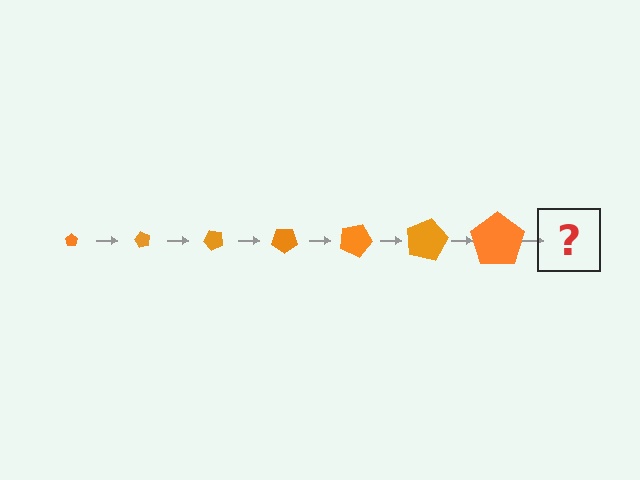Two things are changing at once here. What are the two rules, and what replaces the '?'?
The two rules are that the pentagon grows larger each step and it rotates 60 degrees each step. The '?' should be a pentagon, larger than the previous one and rotated 420 degrees from the start.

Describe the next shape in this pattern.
It should be a pentagon, larger than the previous one and rotated 420 degrees from the start.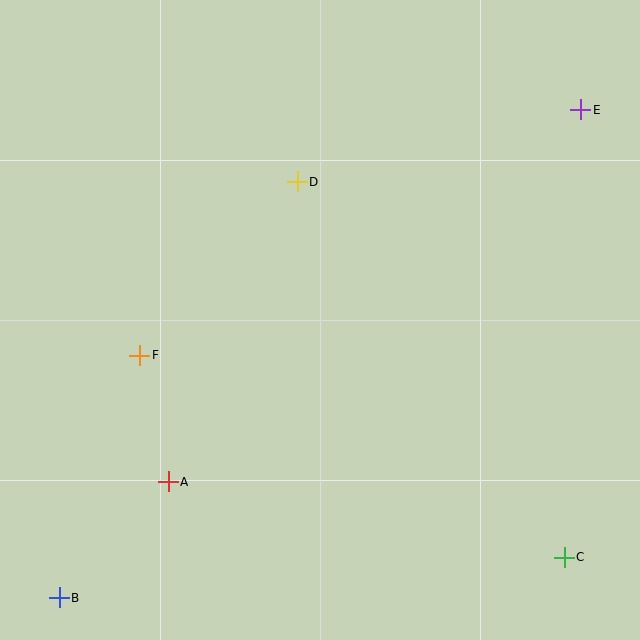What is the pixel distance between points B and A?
The distance between B and A is 159 pixels.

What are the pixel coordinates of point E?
Point E is at (581, 110).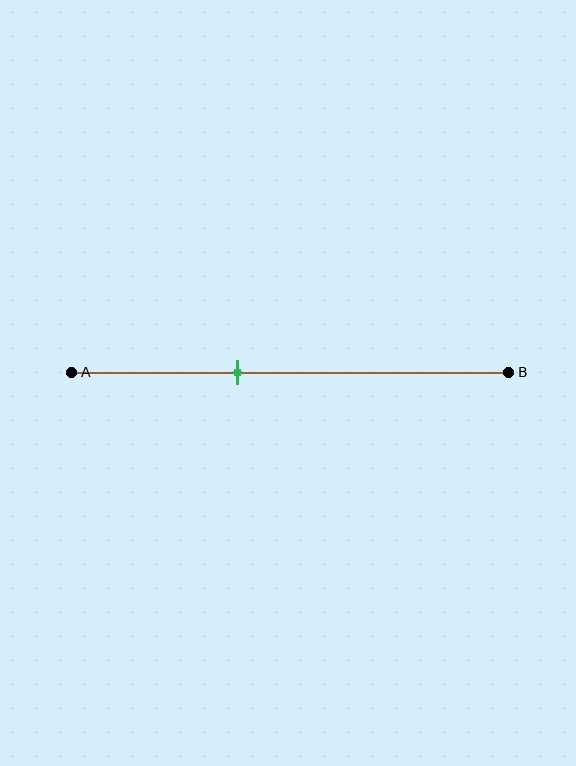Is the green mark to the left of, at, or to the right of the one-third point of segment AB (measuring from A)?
The green mark is to the right of the one-third point of segment AB.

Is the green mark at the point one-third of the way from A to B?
No, the mark is at about 40% from A, not at the 33% one-third point.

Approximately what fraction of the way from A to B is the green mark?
The green mark is approximately 40% of the way from A to B.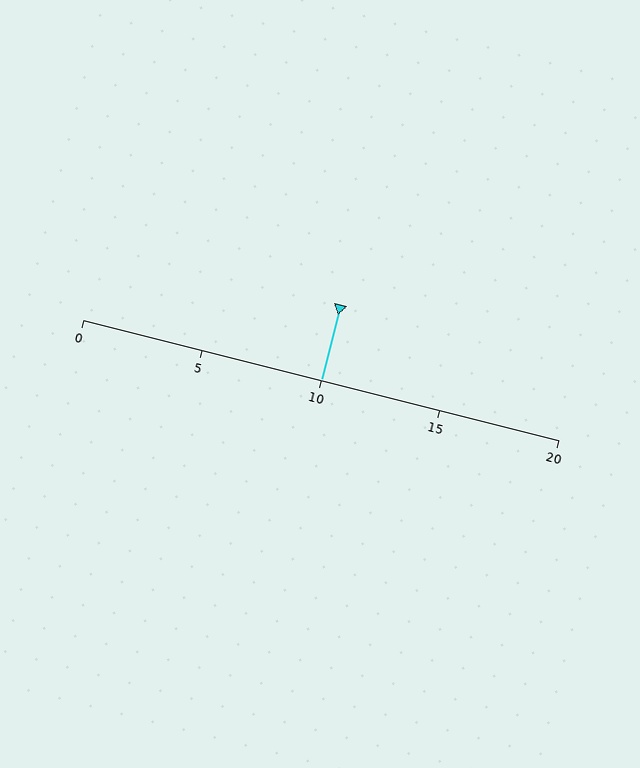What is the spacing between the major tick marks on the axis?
The major ticks are spaced 5 apart.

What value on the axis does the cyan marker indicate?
The marker indicates approximately 10.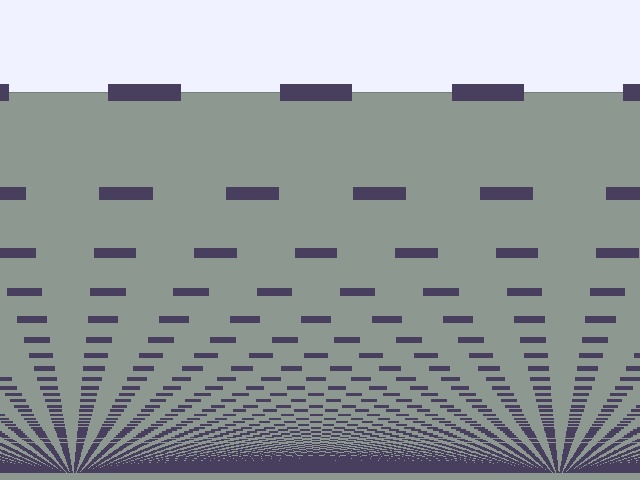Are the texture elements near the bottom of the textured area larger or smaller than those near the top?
Smaller. The gradient is inverted — elements near the bottom are smaller and denser.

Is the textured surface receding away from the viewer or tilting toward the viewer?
The surface appears to tilt toward the viewer. Texture elements get larger and sparser toward the top.